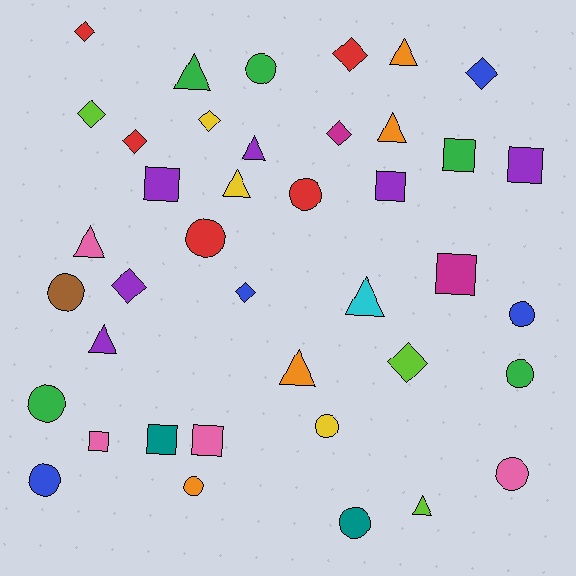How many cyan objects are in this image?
There is 1 cyan object.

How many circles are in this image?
There are 12 circles.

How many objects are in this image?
There are 40 objects.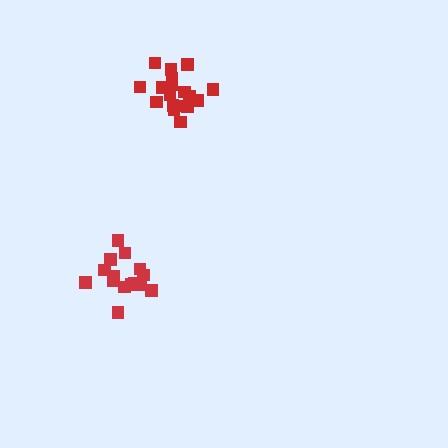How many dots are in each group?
Group 1: 18 dots, Group 2: 15 dots (33 total).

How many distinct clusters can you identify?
There are 2 distinct clusters.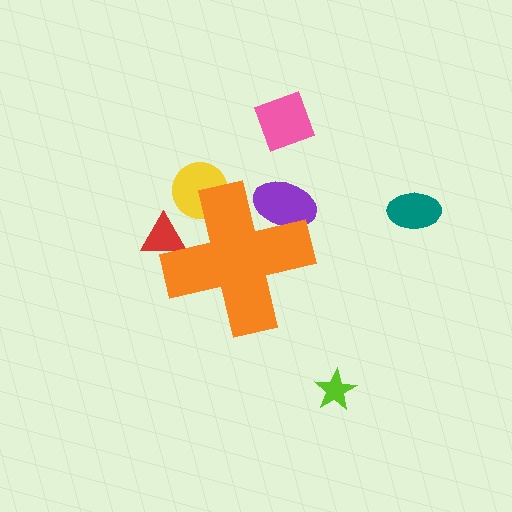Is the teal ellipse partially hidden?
No, the teal ellipse is fully visible.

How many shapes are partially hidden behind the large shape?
3 shapes are partially hidden.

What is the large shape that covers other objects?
An orange cross.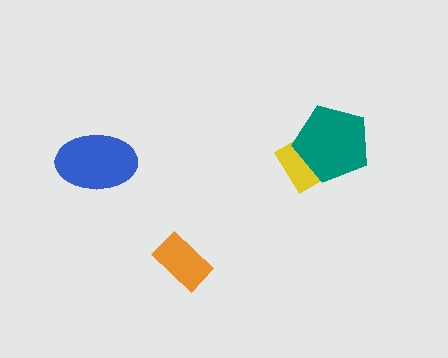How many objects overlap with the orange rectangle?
0 objects overlap with the orange rectangle.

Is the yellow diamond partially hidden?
Yes, it is partially covered by another shape.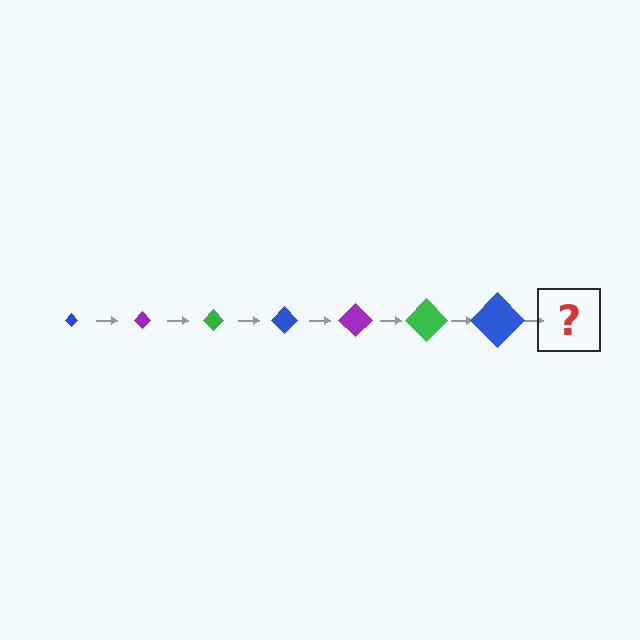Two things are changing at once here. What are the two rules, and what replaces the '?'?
The two rules are that the diamond grows larger each step and the color cycles through blue, purple, and green. The '?' should be a purple diamond, larger than the previous one.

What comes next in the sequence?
The next element should be a purple diamond, larger than the previous one.